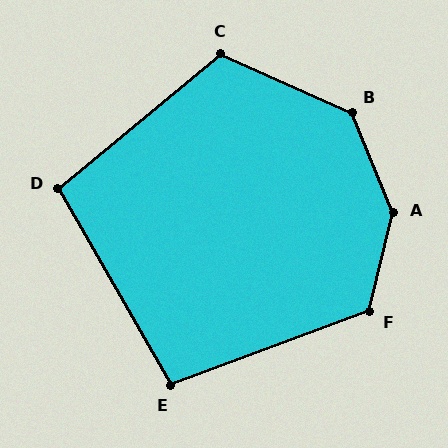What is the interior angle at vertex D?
Approximately 100 degrees (obtuse).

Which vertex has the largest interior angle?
A, at approximately 144 degrees.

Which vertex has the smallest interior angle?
E, at approximately 100 degrees.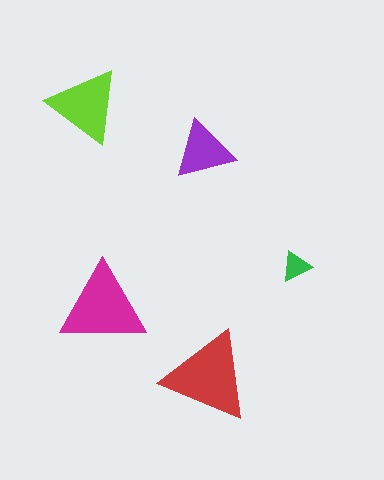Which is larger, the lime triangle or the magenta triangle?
The magenta one.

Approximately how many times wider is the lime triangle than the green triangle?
About 2.5 times wider.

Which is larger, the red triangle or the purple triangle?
The red one.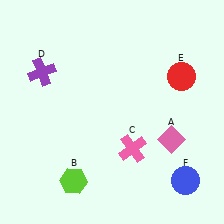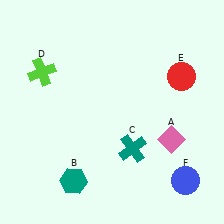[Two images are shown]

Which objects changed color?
B changed from lime to teal. C changed from pink to teal. D changed from purple to lime.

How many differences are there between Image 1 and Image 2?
There are 3 differences between the two images.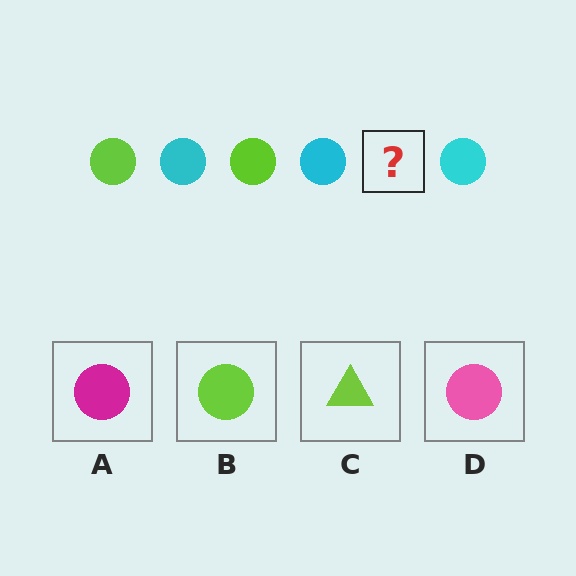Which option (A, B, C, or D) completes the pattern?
B.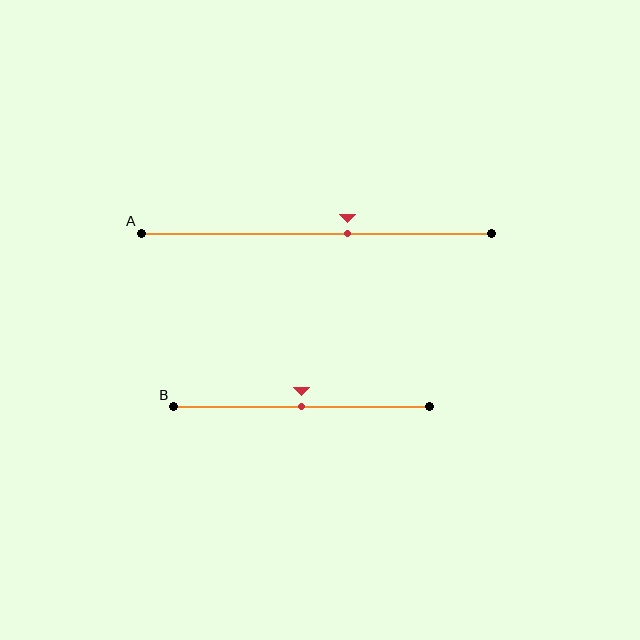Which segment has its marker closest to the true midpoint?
Segment B has its marker closest to the true midpoint.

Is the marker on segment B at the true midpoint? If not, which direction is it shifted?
Yes, the marker on segment B is at the true midpoint.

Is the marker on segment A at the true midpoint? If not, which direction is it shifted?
No, the marker on segment A is shifted to the right by about 9% of the segment length.